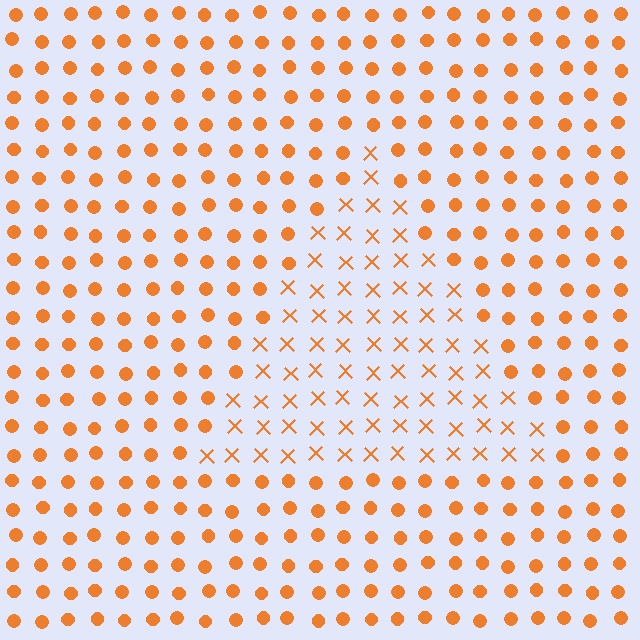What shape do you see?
I see a triangle.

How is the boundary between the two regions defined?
The boundary is defined by a change in element shape: X marks inside vs. circles outside. All elements share the same color and spacing.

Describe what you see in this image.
The image is filled with small orange elements arranged in a uniform grid. A triangle-shaped region contains X marks, while the surrounding area contains circles. The boundary is defined purely by the change in element shape.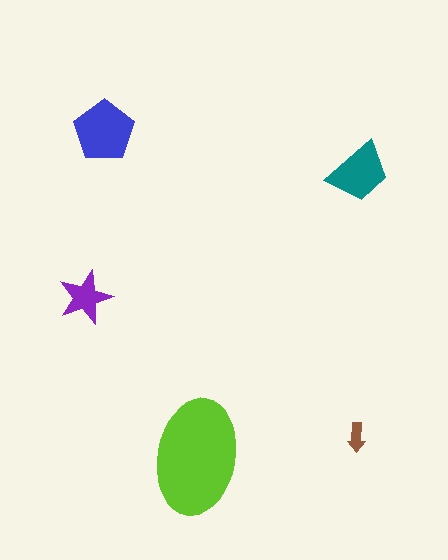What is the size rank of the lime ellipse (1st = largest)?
1st.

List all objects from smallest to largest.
The brown arrow, the purple star, the teal trapezoid, the blue pentagon, the lime ellipse.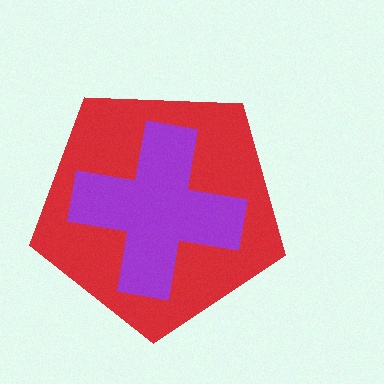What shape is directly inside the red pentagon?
The purple cross.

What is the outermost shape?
The red pentagon.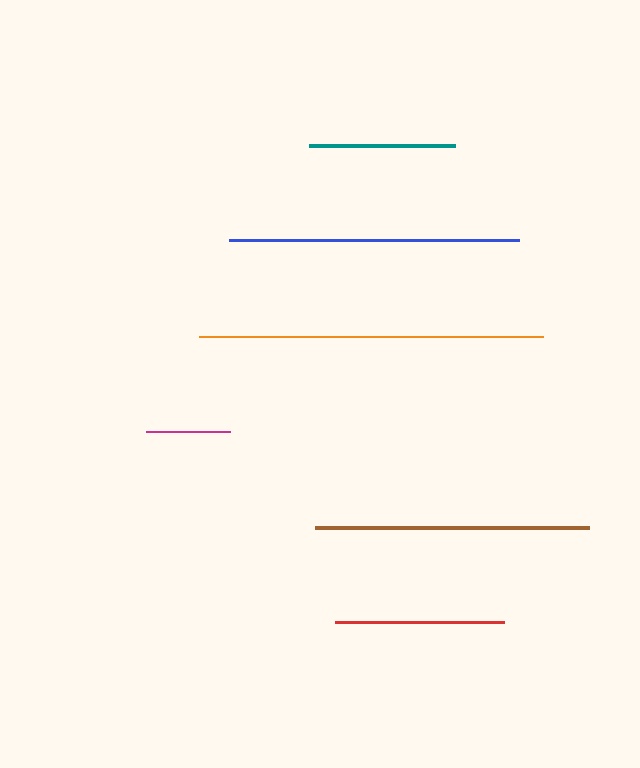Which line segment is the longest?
The orange line is the longest at approximately 344 pixels.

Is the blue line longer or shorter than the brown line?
The blue line is longer than the brown line.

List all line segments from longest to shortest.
From longest to shortest: orange, blue, brown, red, teal, magenta.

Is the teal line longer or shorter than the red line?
The red line is longer than the teal line.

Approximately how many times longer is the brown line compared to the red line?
The brown line is approximately 1.6 times the length of the red line.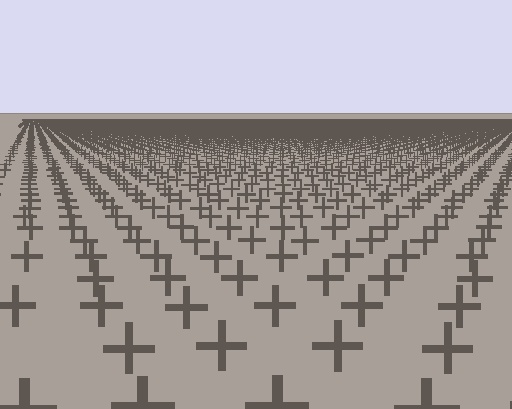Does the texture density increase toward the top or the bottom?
Density increases toward the top.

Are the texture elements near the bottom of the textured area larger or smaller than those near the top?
Larger. Near the bottom, elements are closer to the viewer and appear at a bigger on-screen size.